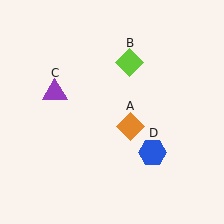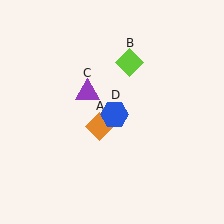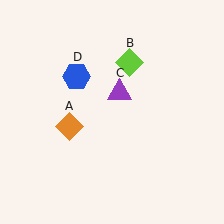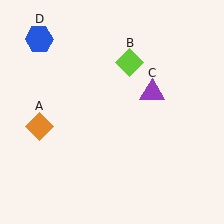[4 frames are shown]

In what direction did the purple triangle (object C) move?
The purple triangle (object C) moved right.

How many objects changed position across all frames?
3 objects changed position: orange diamond (object A), purple triangle (object C), blue hexagon (object D).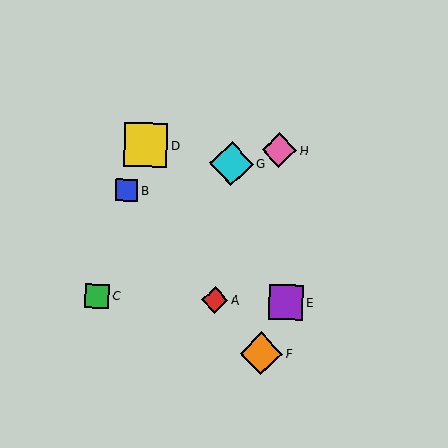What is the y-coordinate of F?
Object F is at y≈353.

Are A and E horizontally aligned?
Yes, both are at y≈300.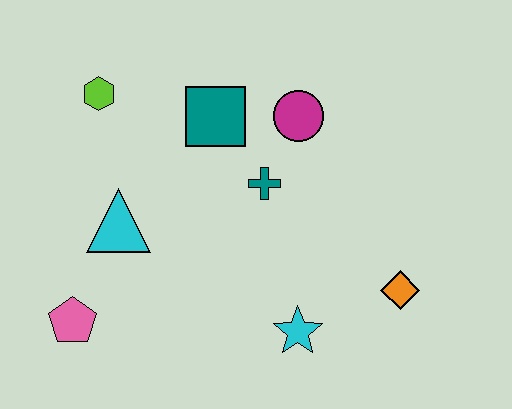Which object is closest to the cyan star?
The orange diamond is closest to the cyan star.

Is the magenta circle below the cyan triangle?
No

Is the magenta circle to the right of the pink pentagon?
Yes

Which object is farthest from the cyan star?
The lime hexagon is farthest from the cyan star.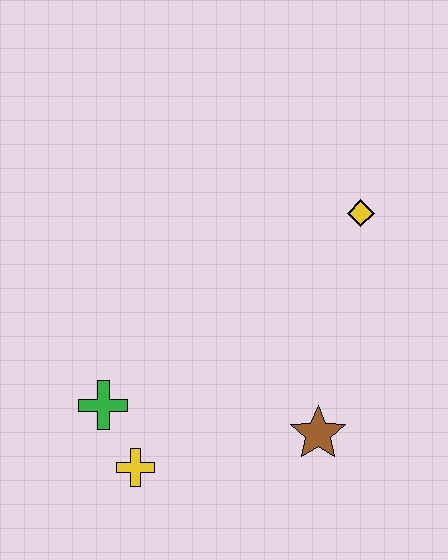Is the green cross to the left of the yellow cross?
Yes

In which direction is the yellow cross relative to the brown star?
The yellow cross is to the left of the brown star.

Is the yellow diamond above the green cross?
Yes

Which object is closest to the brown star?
The yellow cross is closest to the brown star.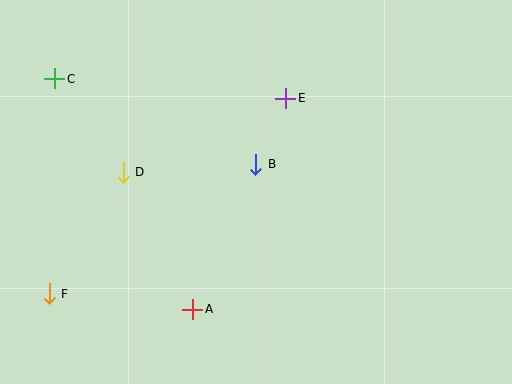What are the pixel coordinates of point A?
Point A is at (193, 309).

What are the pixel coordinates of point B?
Point B is at (256, 164).